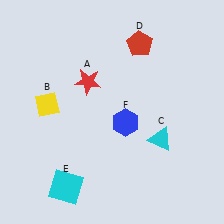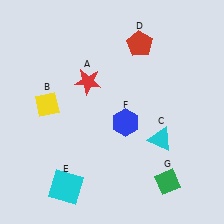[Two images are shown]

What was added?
A green diamond (G) was added in Image 2.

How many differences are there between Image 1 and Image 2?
There is 1 difference between the two images.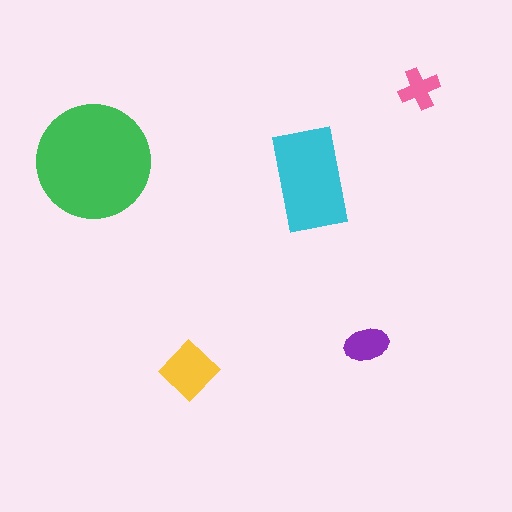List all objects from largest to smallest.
The green circle, the cyan rectangle, the yellow diamond, the purple ellipse, the pink cross.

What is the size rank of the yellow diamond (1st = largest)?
3rd.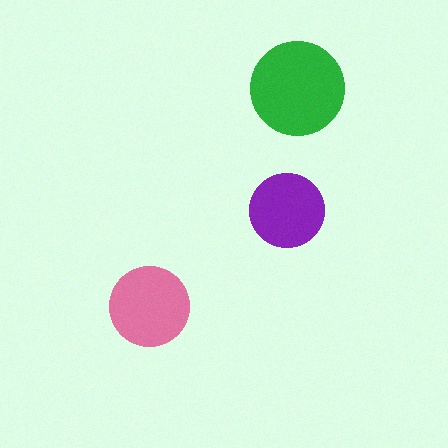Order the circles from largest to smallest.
the green one, the pink one, the purple one.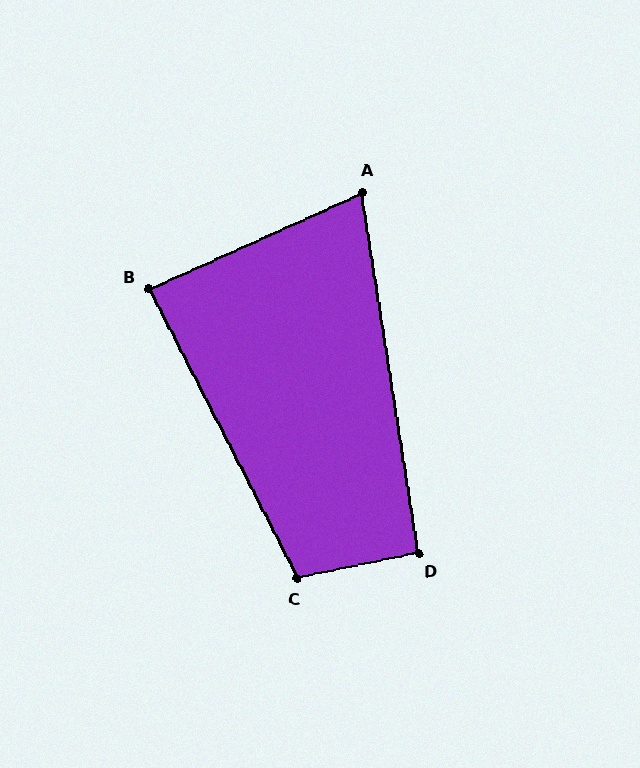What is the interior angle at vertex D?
Approximately 93 degrees (approximately right).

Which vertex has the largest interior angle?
C, at approximately 105 degrees.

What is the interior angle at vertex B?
Approximately 87 degrees (approximately right).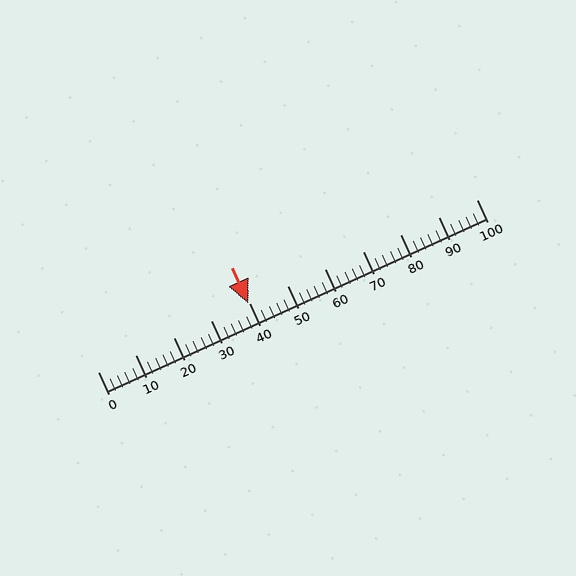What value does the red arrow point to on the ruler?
The red arrow points to approximately 40.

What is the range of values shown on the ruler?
The ruler shows values from 0 to 100.